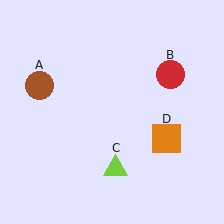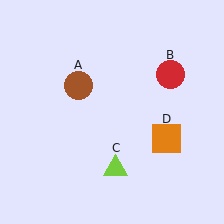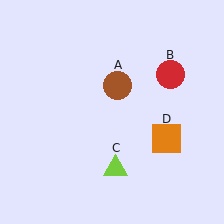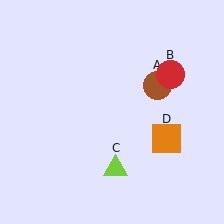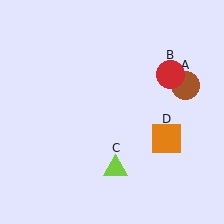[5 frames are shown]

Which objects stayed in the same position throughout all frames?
Red circle (object B) and lime triangle (object C) and orange square (object D) remained stationary.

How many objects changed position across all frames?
1 object changed position: brown circle (object A).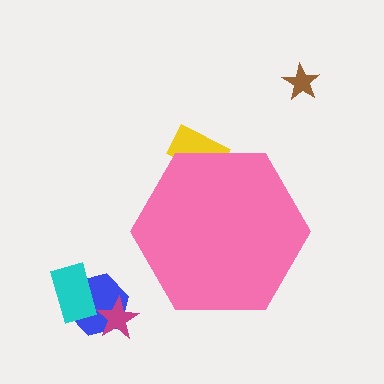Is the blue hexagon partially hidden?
No, the blue hexagon is fully visible.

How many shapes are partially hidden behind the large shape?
1 shape is partially hidden.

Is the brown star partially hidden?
No, the brown star is fully visible.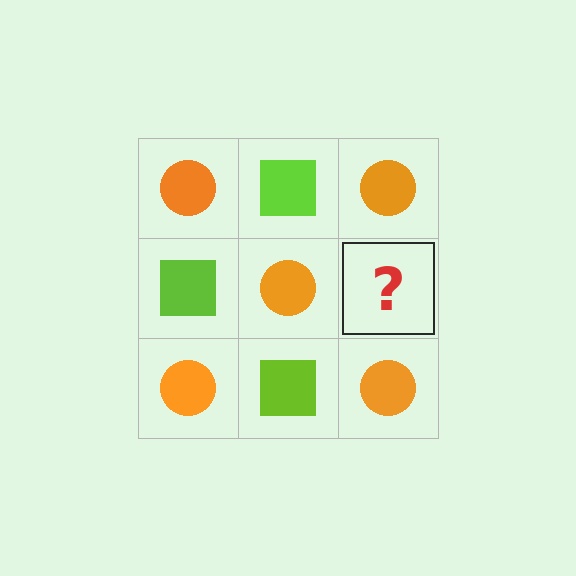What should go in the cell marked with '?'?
The missing cell should contain a lime square.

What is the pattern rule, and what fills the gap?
The rule is that it alternates orange circle and lime square in a checkerboard pattern. The gap should be filled with a lime square.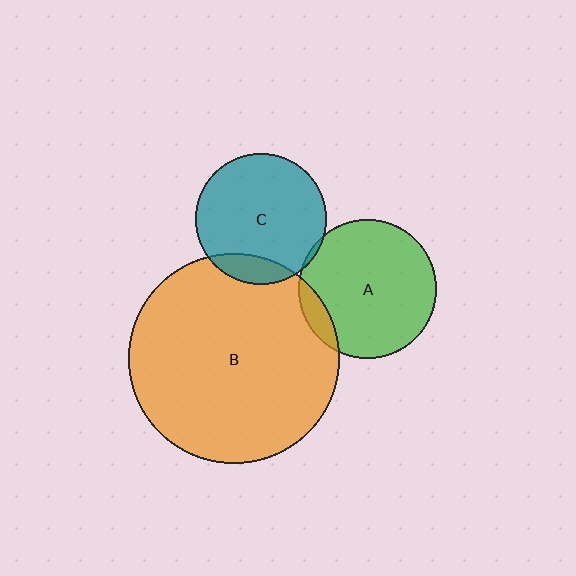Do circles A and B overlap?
Yes.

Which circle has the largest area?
Circle B (orange).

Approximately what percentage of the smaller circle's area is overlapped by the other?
Approximately 10%.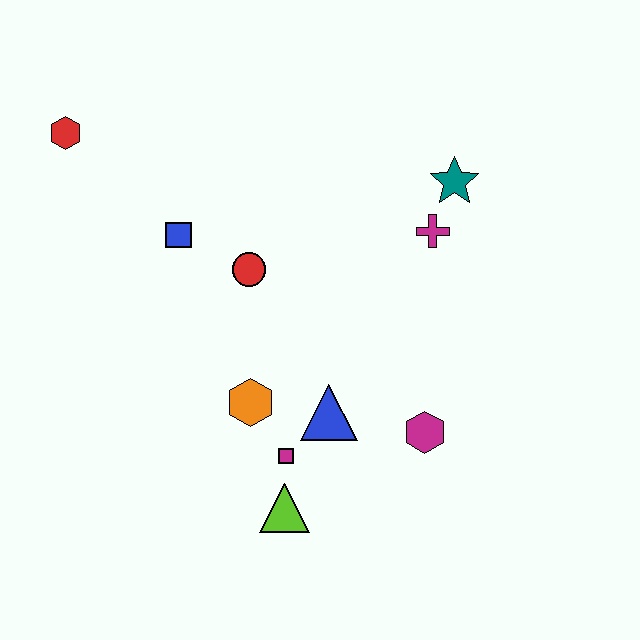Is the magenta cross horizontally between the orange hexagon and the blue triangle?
No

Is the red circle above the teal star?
No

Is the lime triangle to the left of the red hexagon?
No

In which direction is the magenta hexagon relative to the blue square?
The magenta hexagon is to the right of the blue square.